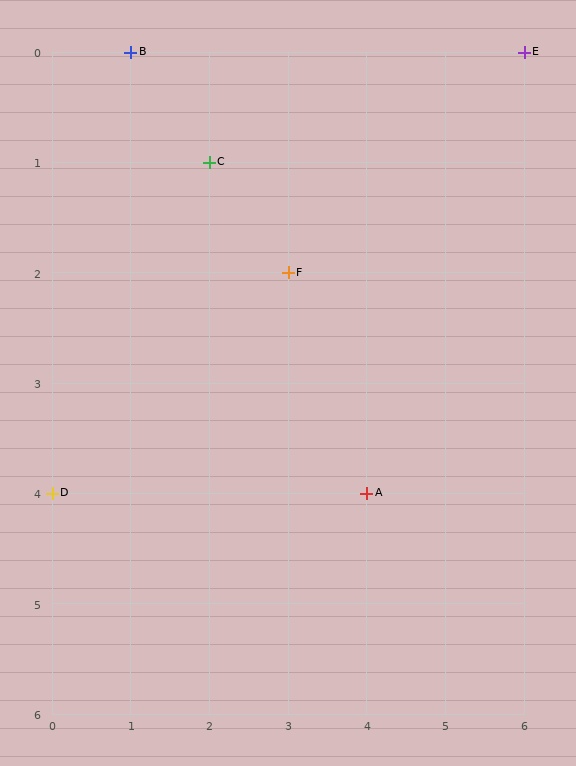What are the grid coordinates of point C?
Point C is at grid coordinates (2, 1).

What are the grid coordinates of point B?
Point B is at grid coordinates (1, 0).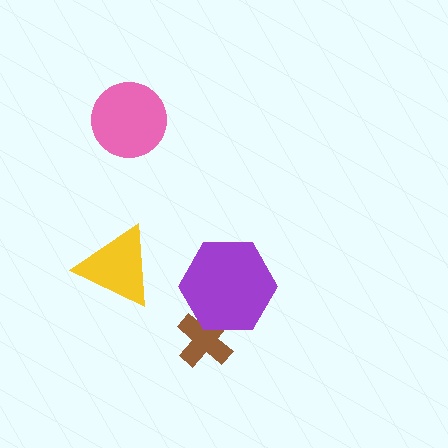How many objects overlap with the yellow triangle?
0 objects overlap with the yellow triangle.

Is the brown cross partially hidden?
Yes, it is partially covered by another shape.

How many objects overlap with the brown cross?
1 object overlaps with the brown cross.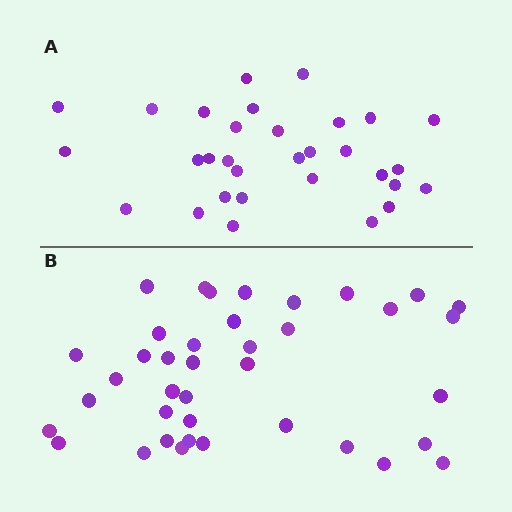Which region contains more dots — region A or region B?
Region B (the bottom region) has more dots.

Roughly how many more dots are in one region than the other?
Region B has roughly 8 or so more dots than region A.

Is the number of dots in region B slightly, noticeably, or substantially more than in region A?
Region B has noticeably more, but not dramatically so. The ratio is roughly 1.3 to 1.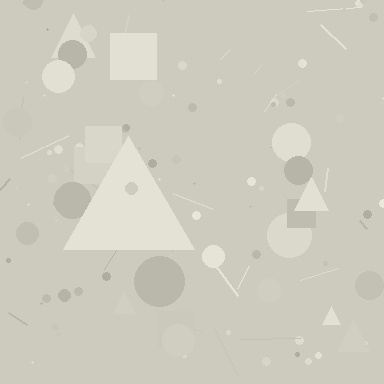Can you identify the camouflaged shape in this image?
The camouflaged shape is a triangle.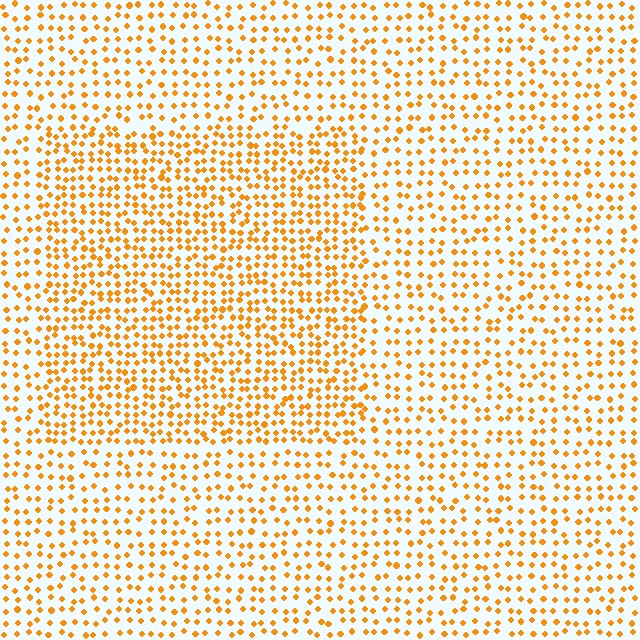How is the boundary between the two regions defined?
The boundary is defined by a change in element density (approximately 1.6x ratio). All elements are the same color, size, and shape.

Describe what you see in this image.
The image contains small orange elements arranged at two different densities. A rectangle-shaped region is visible where the elements are more densely packed than the surrounding area.